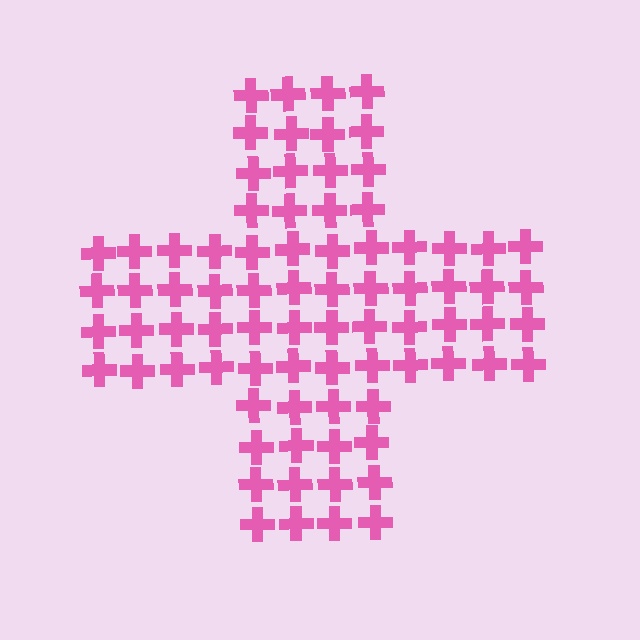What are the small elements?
The small elements are crosses.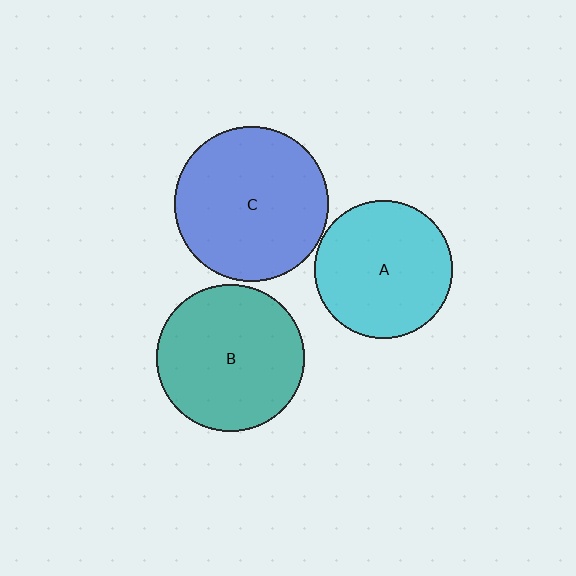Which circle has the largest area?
Circle C (blue).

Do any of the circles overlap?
No, none of the circles overlap.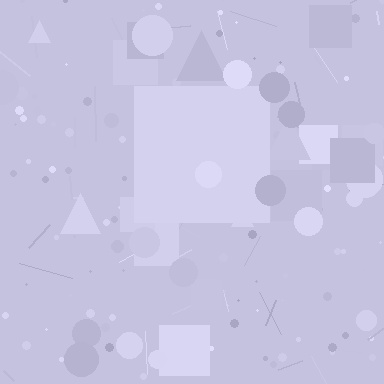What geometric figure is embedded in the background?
A square is embedded in the background.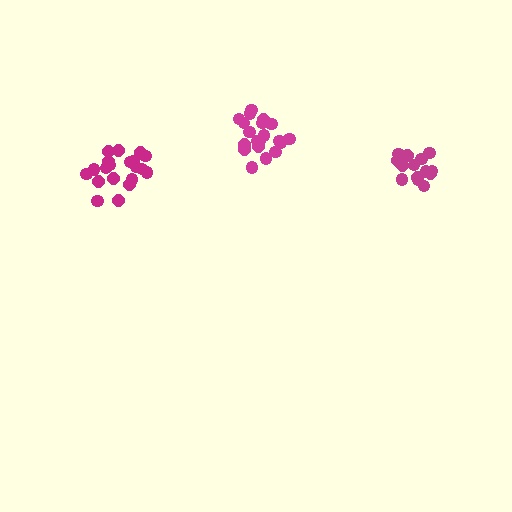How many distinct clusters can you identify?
There are 3 distinct clusters.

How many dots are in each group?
Group 1: 20 dots, Group 2: 16 dots, Group 3: 20 dots (56 total).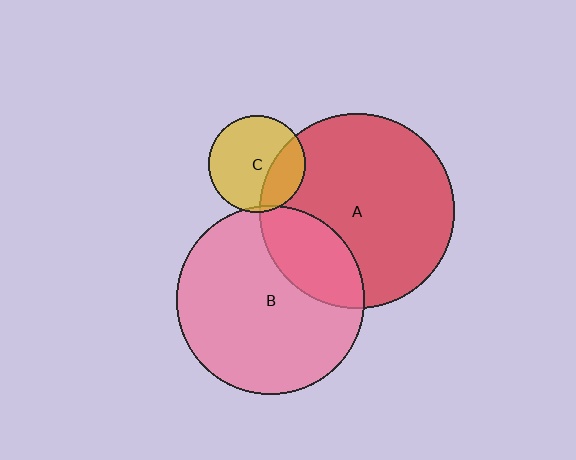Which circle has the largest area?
Circle A (red).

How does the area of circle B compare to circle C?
Approximately 3.8 times.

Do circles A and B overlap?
Yes.